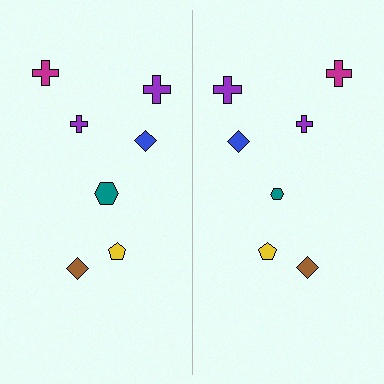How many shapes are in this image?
There are 14 shapes in this image.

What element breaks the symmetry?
The teal hexagon on the right side has a different size than its mirror counterpart.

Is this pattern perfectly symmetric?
No, the pattern is not perfectly symmetric. The teal hexagon on the right side has a different size than its mirror counterpart.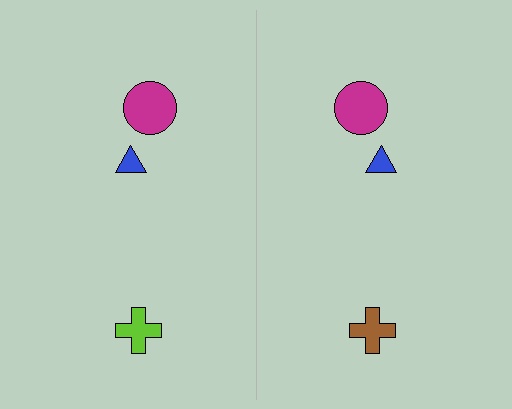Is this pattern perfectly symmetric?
No, the pattern is not perfectly symmetric. The brown cross on the right side breaks the symmetry — its mirror counterpart is lime.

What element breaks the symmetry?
The brown cross on the right side breaks the symmetry — its mirror counterpart is lime.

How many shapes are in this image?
There are 6 shapes in this image.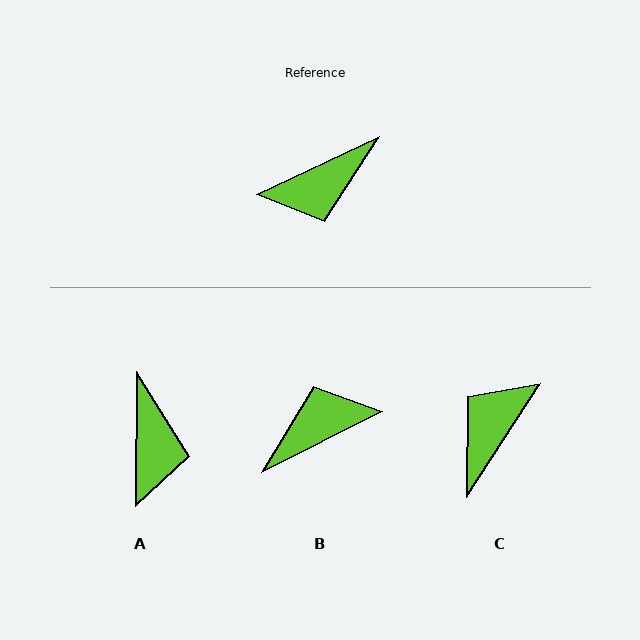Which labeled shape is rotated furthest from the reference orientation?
B, about 178 degrees away.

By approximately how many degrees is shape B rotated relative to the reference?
Approximately 178 degrees clockwise.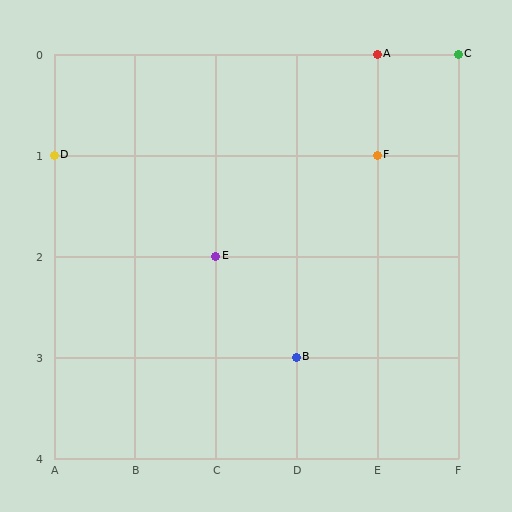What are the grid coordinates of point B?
Point B is at grid coordinates (D, 3).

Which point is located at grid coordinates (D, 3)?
Point B is at (D, 3).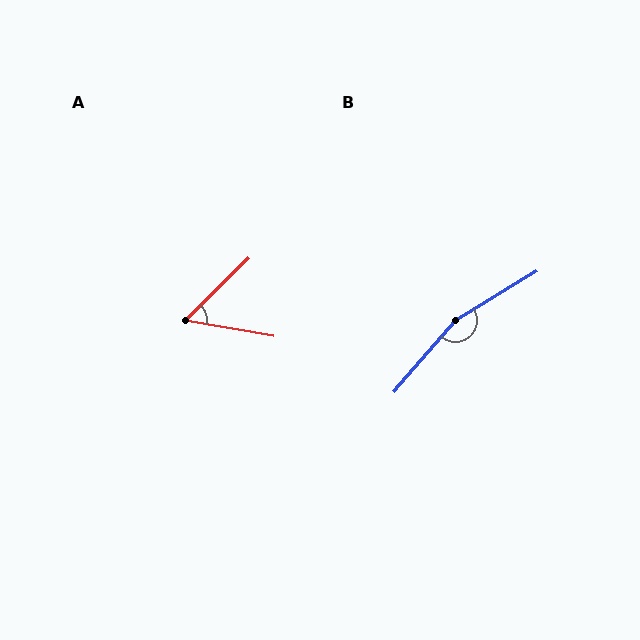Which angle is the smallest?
A, at approximately 55 degrees.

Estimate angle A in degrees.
Approximately 55 degrees.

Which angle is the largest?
B, at approximately 162 degrees.